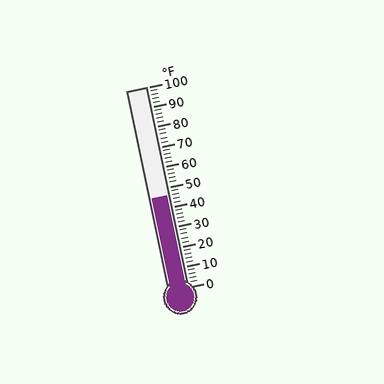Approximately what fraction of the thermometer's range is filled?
The thermometer is filled to approximately 45% of its range.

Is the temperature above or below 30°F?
The temperature is above 30°F.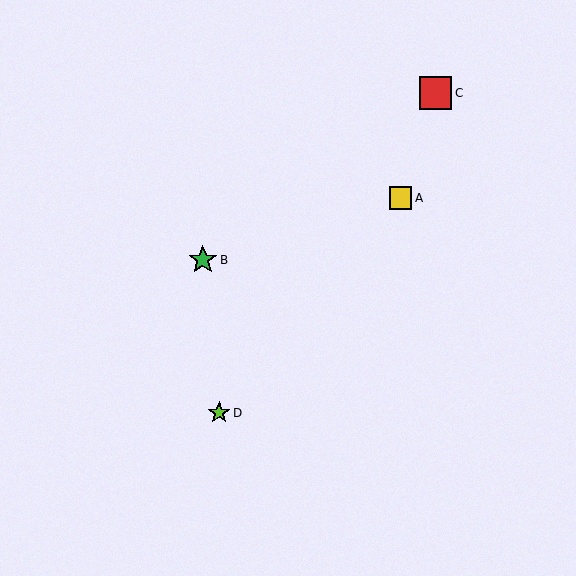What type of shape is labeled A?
Shape A is a yellow square.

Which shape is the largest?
The red square (labeled C) is the largest.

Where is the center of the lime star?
The center of the lime star is at (219, 413).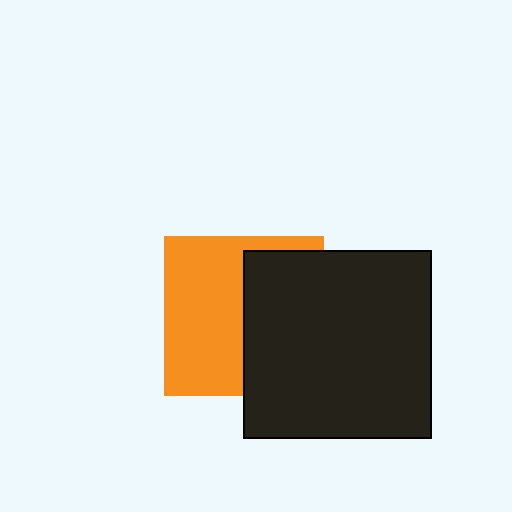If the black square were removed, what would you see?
You would see the complete orange square.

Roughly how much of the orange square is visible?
About half of it is visible (roughly 54%).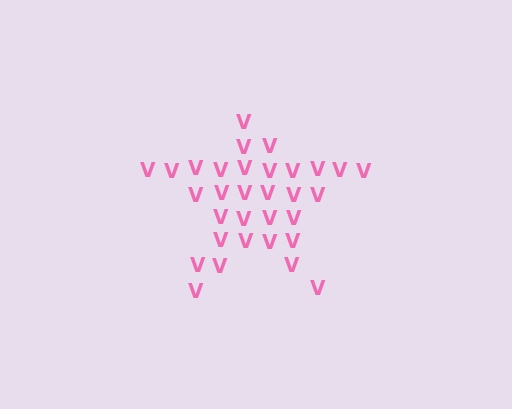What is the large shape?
The large shape is a star.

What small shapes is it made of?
It is made of small letter V's.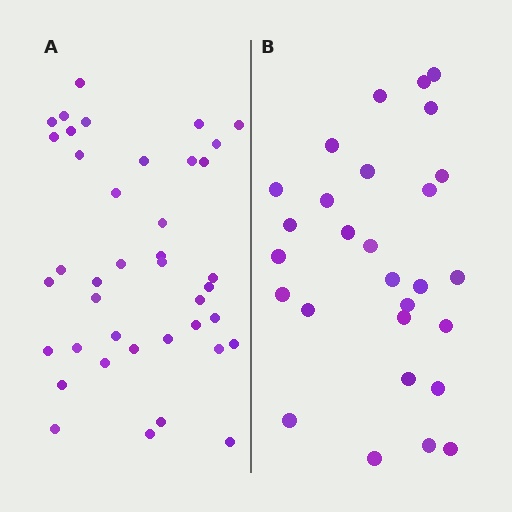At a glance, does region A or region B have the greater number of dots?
Region A (the left region) has more dots.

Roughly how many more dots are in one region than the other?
Region A has roughly 12 or so more dots than region B.